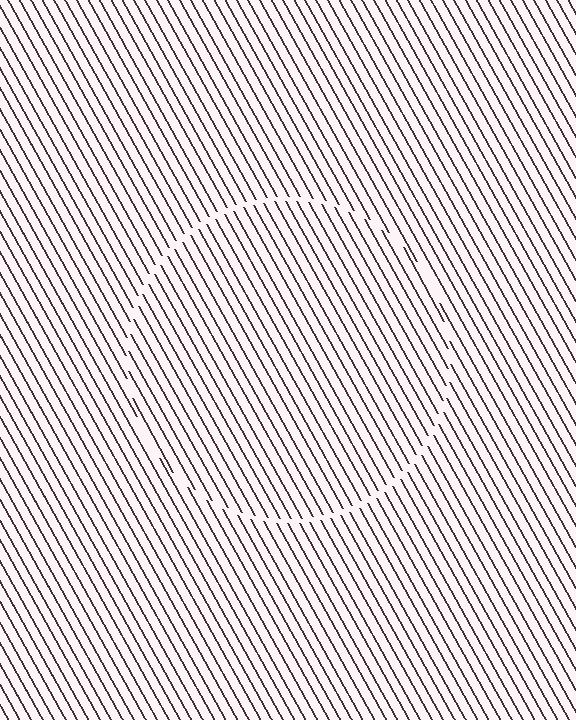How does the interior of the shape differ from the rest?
The interior of the shape contains the same grating, shifted by half a period — the contour is defined by the phase discontinuity where line-ends from the inner and outer gratings abut.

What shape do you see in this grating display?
An illusory circle. The interior of the shape contains the same grating, shifted by half a period — the contour is defined by the phase discontinuity where line-ends from the inner and outer gratings abut.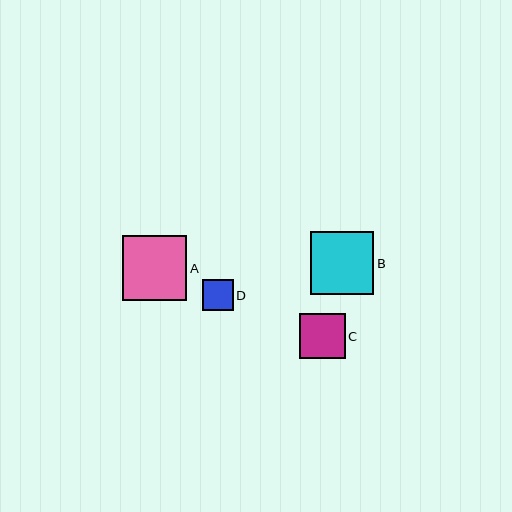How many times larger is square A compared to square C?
Square A is approximately 1.4 times the size of square C.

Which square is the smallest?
Square D is the smallest with a size of approximately 31 pixels.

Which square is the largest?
Square A is the largest with a size of approximately 64 pixels.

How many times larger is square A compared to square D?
Square A is approximately 2.1 times the size of square D.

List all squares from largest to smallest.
From largest to smallest: A, B, C, D.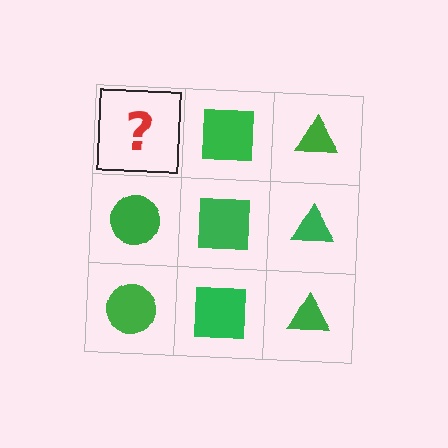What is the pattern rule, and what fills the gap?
The rule is that each column has a consistent shape. The gap should be filled with a green circle.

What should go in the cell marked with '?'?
The missing cell should contain a green circle.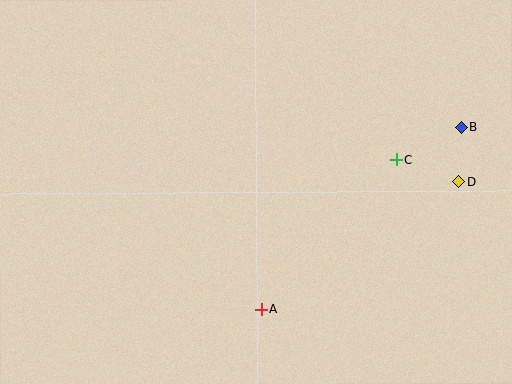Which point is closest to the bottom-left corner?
Point A is closest to the bottom-left corner.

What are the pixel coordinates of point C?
Point C is at (396, 160).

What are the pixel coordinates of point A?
Point A is at (261, 309).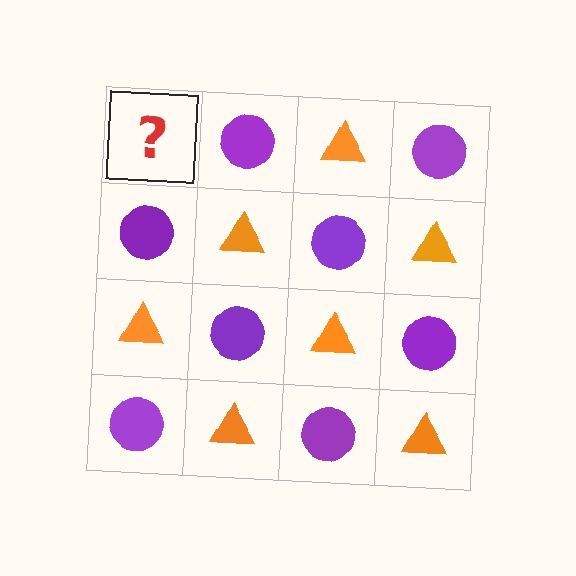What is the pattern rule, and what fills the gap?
The rule is that it alternates orange triangle and purple circle in a checkerboard pattern. The gap should be filled with an orange triangle.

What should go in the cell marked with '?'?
The missing cell should contain an orange triangle.